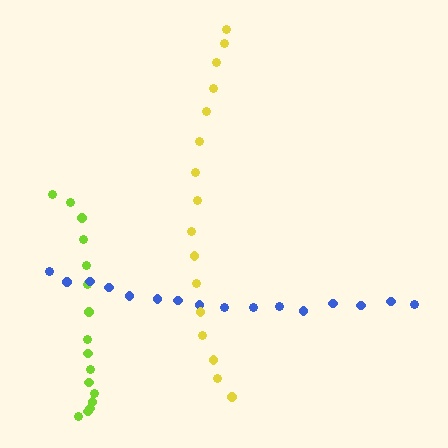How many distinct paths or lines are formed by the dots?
There are 3 distinct paths.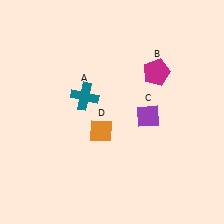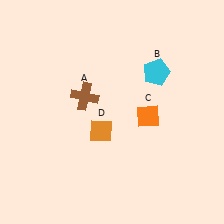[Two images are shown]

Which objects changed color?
A changed from teal to brown. B changed from magenta to cyan. C changed from purple to orange.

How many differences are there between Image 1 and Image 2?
There are 3 differences between the two images.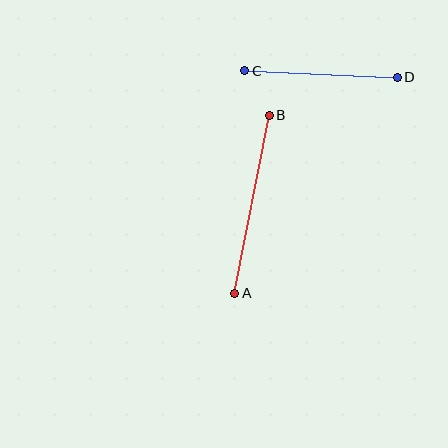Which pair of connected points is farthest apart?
Points A and B are farthest apart.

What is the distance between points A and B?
The distance is approximately 181 pixels.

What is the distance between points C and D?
The distance is approximately 152 pixels.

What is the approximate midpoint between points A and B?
The midpoint is at approximately (252, 204) pixels.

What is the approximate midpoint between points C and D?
The midpoint is at approximately (321, 74) pixels.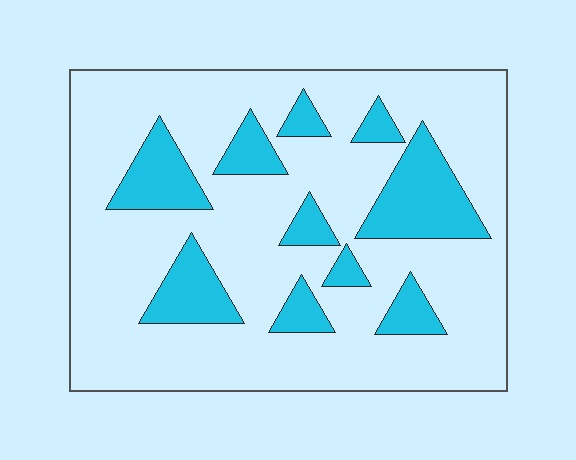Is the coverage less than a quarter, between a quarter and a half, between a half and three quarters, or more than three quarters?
Less than a quarter.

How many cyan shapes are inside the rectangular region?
10.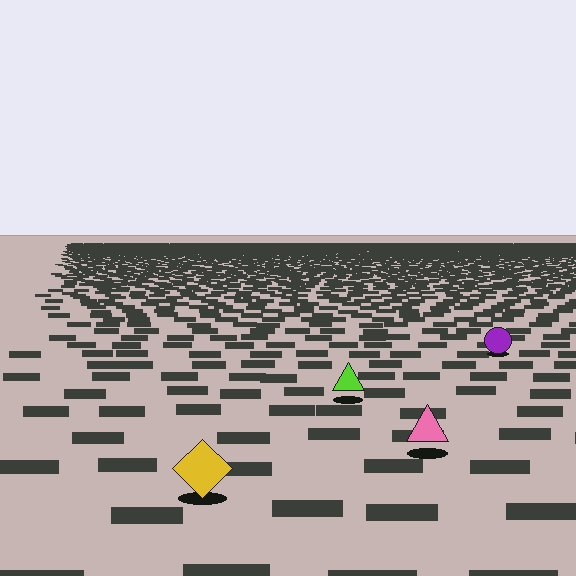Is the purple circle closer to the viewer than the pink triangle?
No. The pink triangle is closer — you can tell from the texture gradient: the ground texture is coarser near it.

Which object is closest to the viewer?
The yellow diamond is closest. The texture marks near it are larger and more spread out.